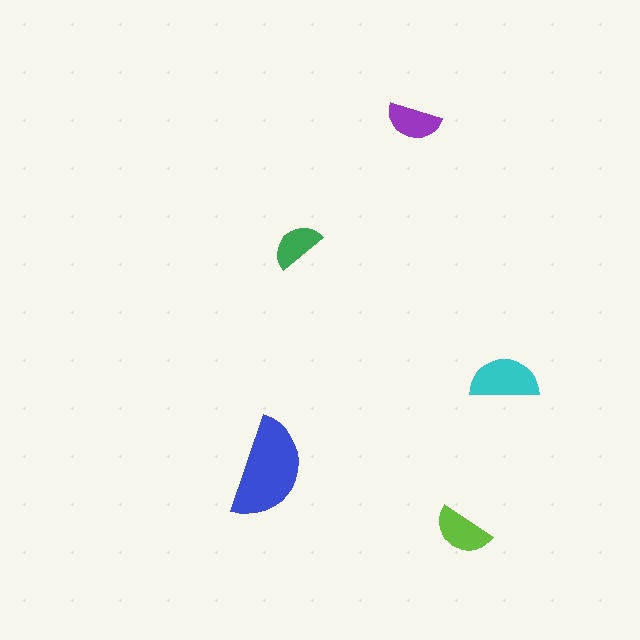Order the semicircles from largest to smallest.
the blue one, the cyan one, the lime one, the purple one, the green one.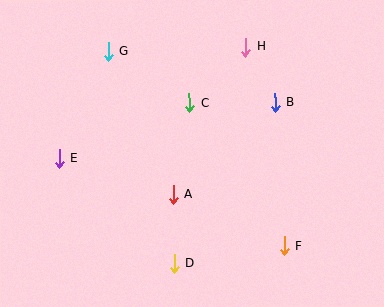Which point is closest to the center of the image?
Point A at (174, 194) is closest to the center.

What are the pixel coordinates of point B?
Point B is at (275, 103).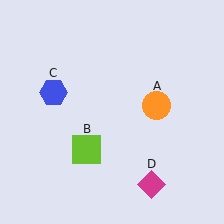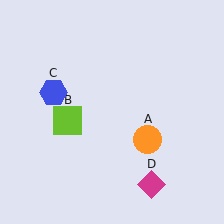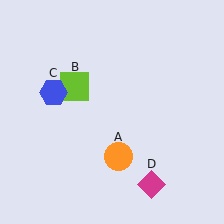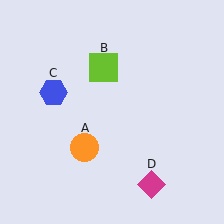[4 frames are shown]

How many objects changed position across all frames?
2 objects changed position: orange circle (object A), lime square (object B).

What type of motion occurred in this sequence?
The orange circle (object A), lime square (object B) rotated clockwise around the center of the scene.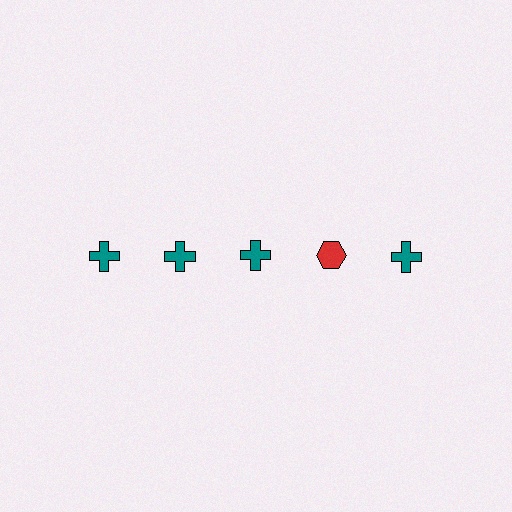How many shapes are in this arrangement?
There are 5 shapes arranged in a grid pattern.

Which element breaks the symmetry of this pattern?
The red hexagon in the top row, second from right column breaks the symmetry. All other shapes are teal crosses.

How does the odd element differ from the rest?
It differs in both color (red instead of teal) and shape (hexagon instead of cross).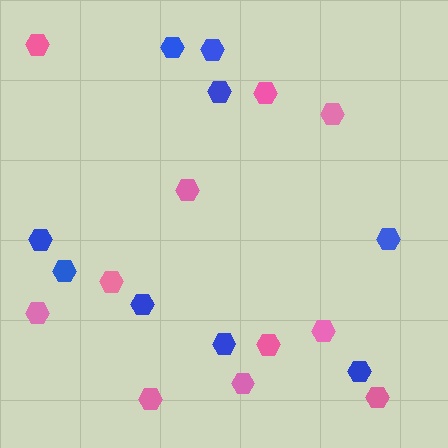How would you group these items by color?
There are 2 groups: one group of blue hexagons (9) and one group of pink hexagons (11).